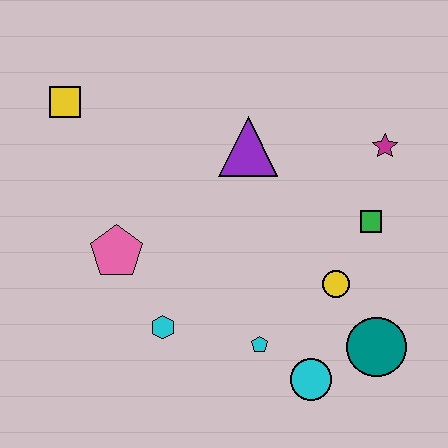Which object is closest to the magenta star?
The green square is closest to the magenta star.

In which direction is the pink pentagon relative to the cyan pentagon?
The pink pentagon is to the left of the cyan pentagon.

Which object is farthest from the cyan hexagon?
The magenta star is farthest from the cyan hexagon.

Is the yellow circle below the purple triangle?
Yes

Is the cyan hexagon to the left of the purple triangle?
Yes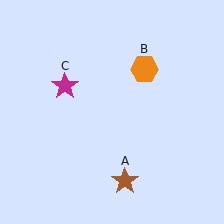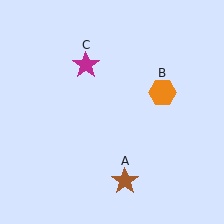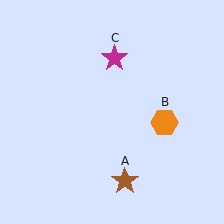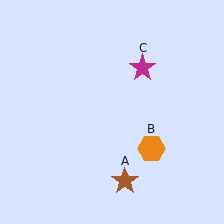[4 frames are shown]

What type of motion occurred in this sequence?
The orange hexagon (object B), magenta star (object C) rotated clockwise around the center of the scene.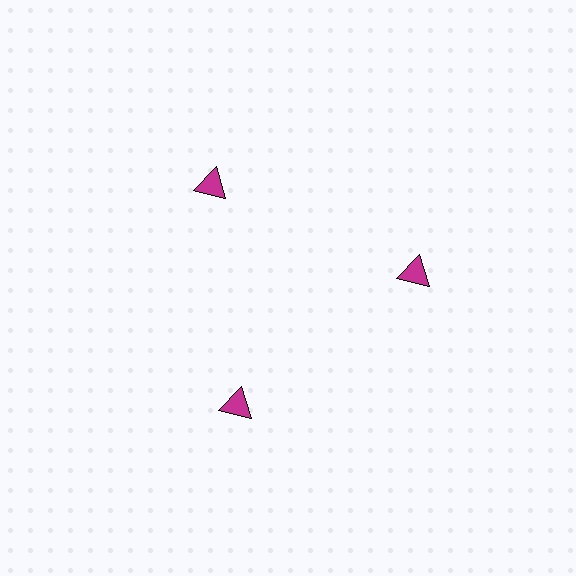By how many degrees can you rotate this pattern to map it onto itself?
The pattern maps onto itself every 120 degrees of rotation.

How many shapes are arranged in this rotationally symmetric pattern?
There are 3 shapes, arranged in 3 groups of 1.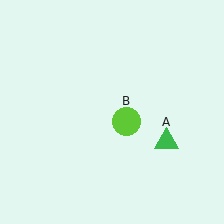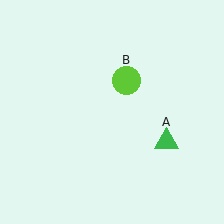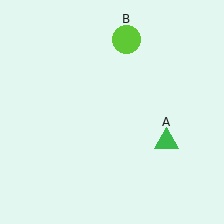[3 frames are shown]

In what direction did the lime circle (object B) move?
The lime circle (object B) moved up.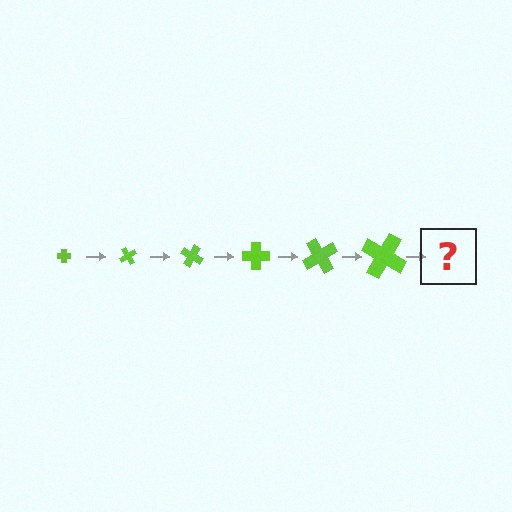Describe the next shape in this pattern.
It should be a cross, larger than the previous one and rotated 360 degrees from the start.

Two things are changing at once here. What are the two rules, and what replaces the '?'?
The two rules are that the cross grows larger each step and it rotates 60 degrees each step. The '?' should be a cross, larger than the previous one and rotated 360 degrees from the start.